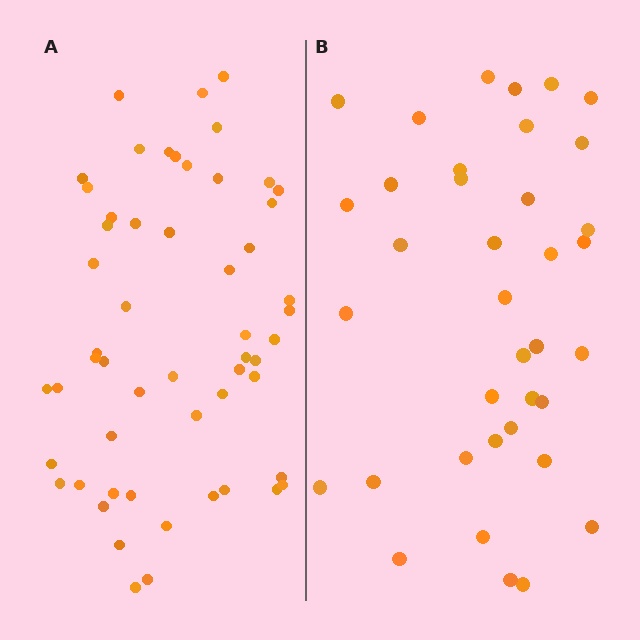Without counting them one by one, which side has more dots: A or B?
Region A (the left region) has more dots.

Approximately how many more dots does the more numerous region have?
Region A has approximately 20 more dots than region B.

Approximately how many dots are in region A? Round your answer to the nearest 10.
About 60 dots. (The exact count is 55, which rounds to 60.)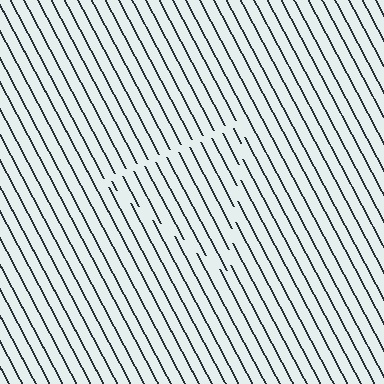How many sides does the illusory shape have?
3 sides — the line-ends trace a triangle.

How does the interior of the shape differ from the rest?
The interior of the shape contains the same grating, shifted by half a period — the contour is defined by the phase discontinuity where line-ends from the inner and outer gratings abut.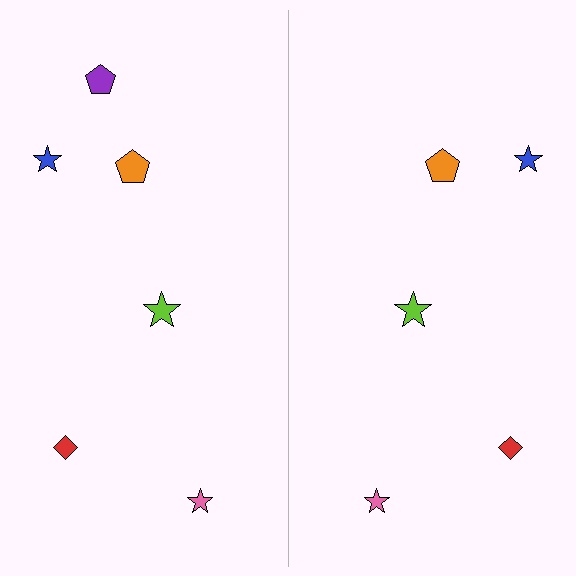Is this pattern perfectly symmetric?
No, the pattern is not perfectly symmetric. A purple pentagon is missing from the right side.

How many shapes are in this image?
There are 11 shapes in this image.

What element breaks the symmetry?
A purple pentagon is missing from the right side.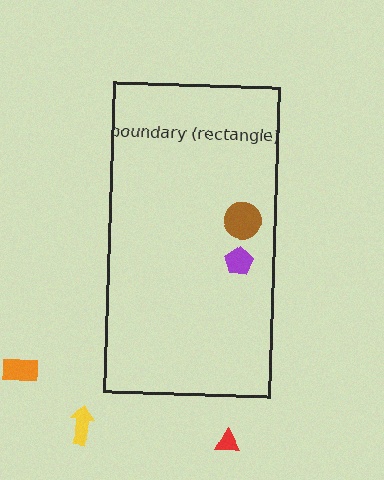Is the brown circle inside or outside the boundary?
Inside.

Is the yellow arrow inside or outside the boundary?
Outside.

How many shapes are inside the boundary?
2 inside, 3 outside.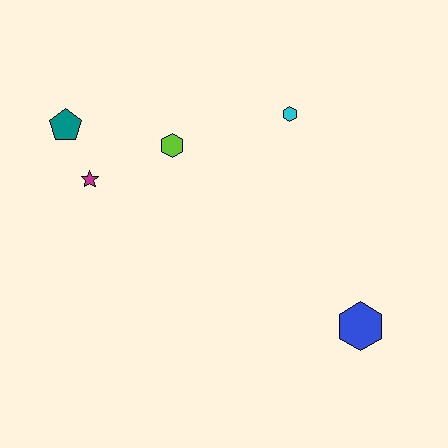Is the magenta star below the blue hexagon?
No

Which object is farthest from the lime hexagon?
The blue hexagon is farthest from the lime hexagon.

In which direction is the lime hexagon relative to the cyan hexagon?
The lime hexagon is to the left of the cyan hexagon.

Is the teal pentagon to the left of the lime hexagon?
Yes